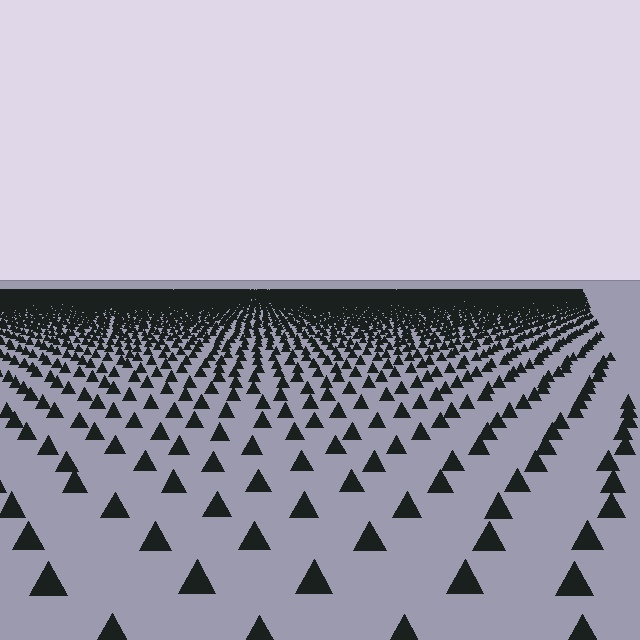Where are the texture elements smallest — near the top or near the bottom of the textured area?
Near the top.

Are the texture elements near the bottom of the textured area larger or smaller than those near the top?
Larger. Near the bottom, elements are closer to the viewer and appear at a bigger on-screen size.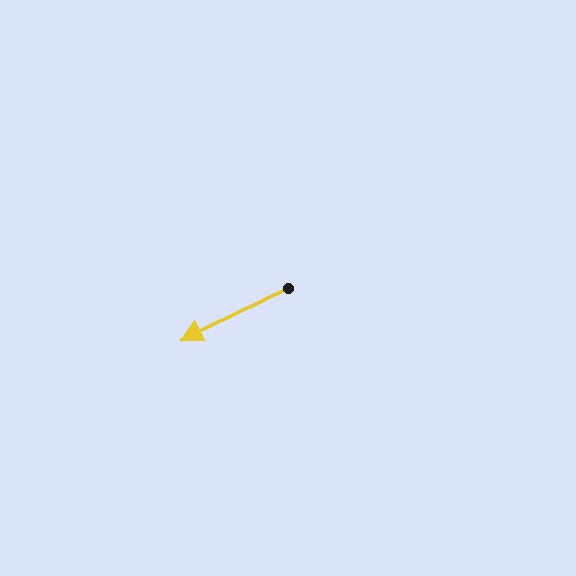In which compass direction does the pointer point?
Southwest.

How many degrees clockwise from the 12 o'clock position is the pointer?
Approximately 244 degrees.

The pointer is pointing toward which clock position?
Roughly 8 o'clock.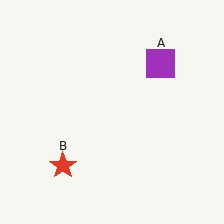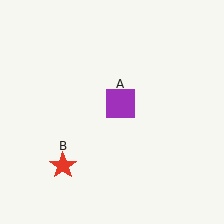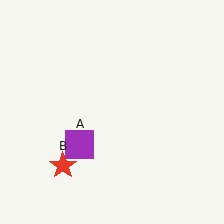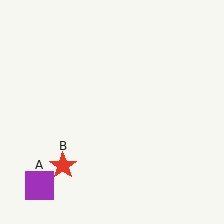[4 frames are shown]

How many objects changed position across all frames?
1 object changed position: purple square (object A).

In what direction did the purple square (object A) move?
The purple square (object A) moved down and to the left.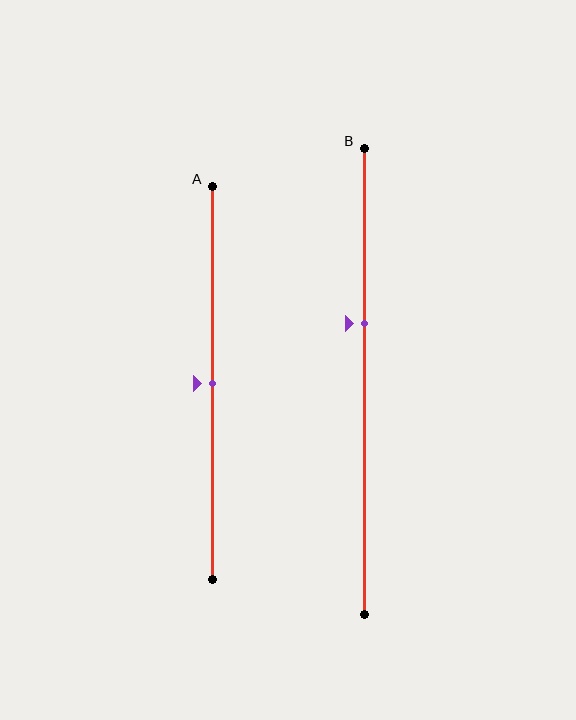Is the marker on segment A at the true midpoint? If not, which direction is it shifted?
Yes, the marker on segment A is at the true midpoint.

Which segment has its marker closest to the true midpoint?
Segment A has its marker closest to the true midpoint.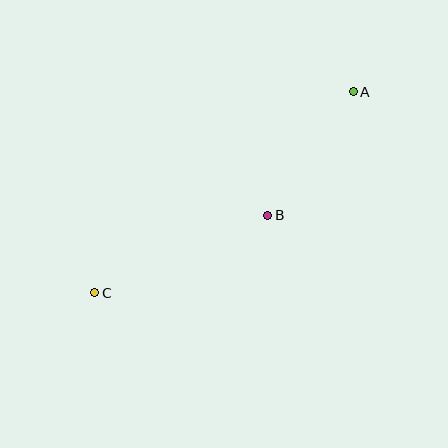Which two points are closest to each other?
Points A and B are closest to each other.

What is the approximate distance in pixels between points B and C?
The distance between B and C is approximately 190 pixels.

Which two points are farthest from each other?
Points A and C are farthest from each other.